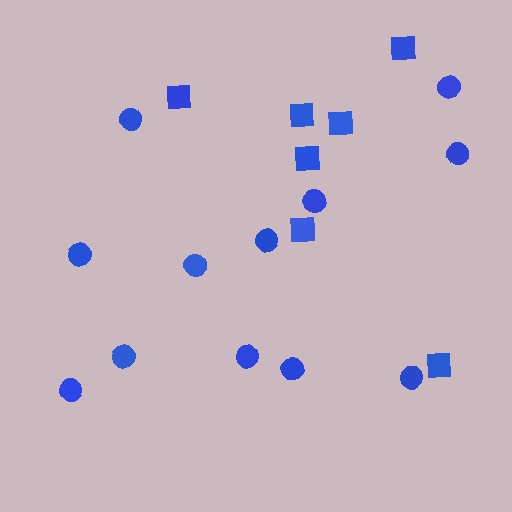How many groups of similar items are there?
There are 2 groups: one group of squares (7) and one group of circles (12).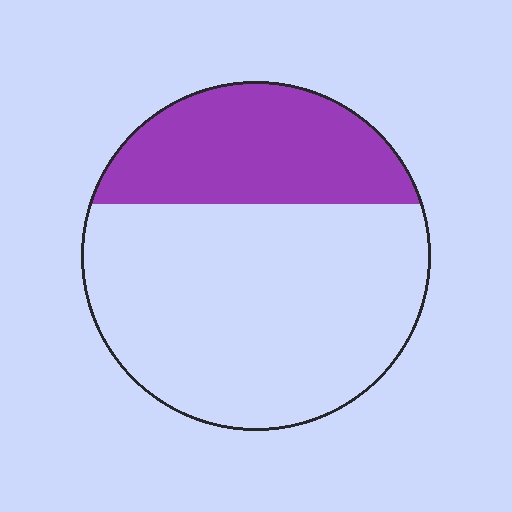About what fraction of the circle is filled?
About one third (1/3).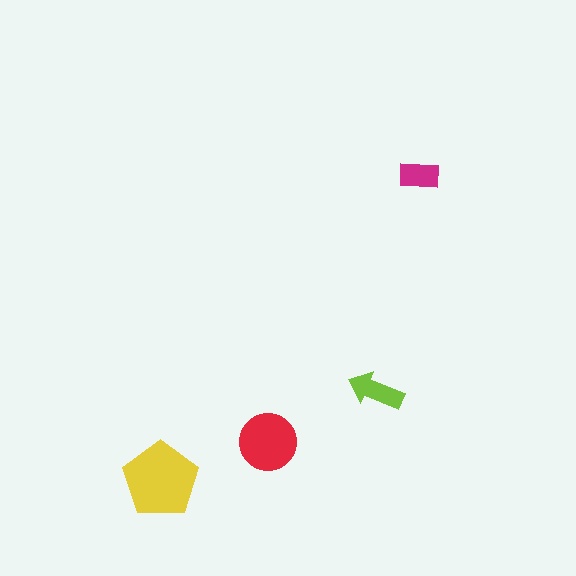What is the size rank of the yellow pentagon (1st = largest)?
1st.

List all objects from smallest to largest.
The magenta rectangle, the lime arrow, the red circle, the yellow pentagon.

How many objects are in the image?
There are 4 objects in the image.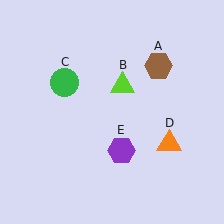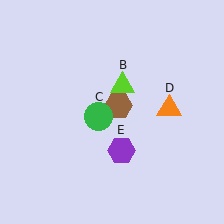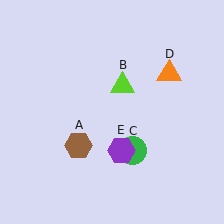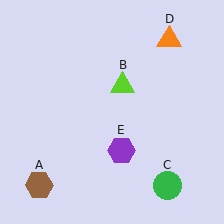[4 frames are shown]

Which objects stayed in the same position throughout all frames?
Lime triangle (object B) and purple hexagon (object E) remained stationary.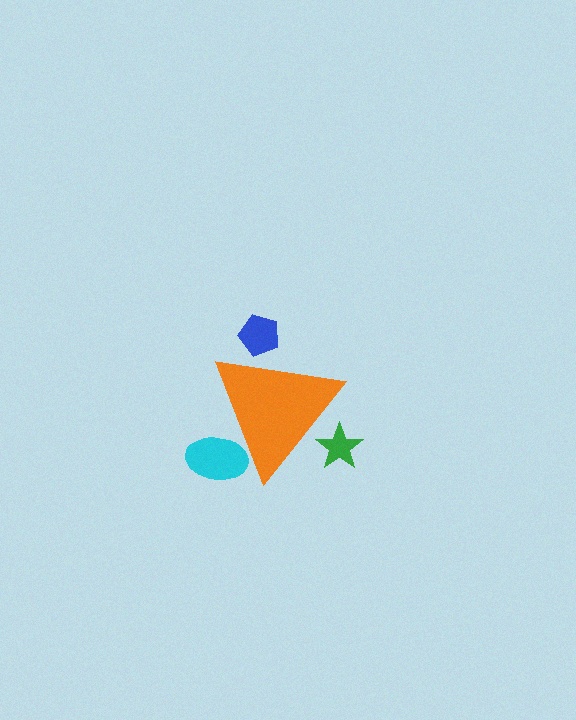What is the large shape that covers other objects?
An orange triangle.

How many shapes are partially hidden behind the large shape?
3 shapes are partially hidden.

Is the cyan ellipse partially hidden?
Yes, the cyan ellipse is partially hidden behind the orange triangle.